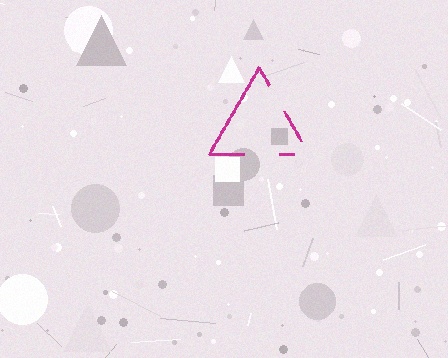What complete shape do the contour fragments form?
The contour fragments form a triangle.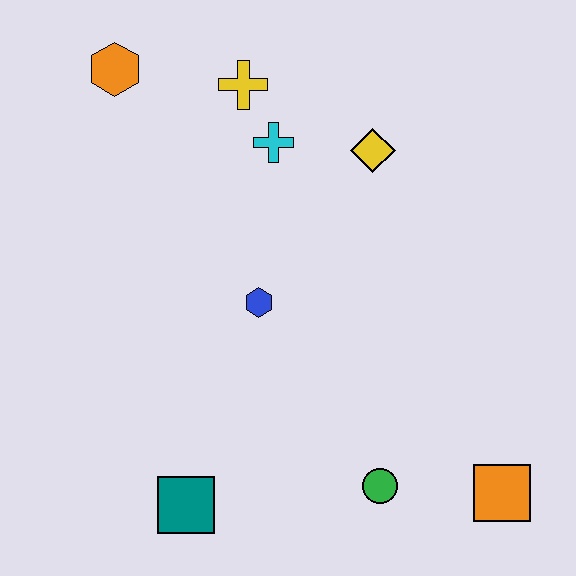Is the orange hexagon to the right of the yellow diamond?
No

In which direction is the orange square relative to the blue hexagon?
The orange square is to the right of the blue hexagon.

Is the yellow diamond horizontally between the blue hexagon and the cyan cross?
No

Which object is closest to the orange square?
The green circle is closest to the orange square.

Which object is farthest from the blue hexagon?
The orange square is farthest from the blue hexagon.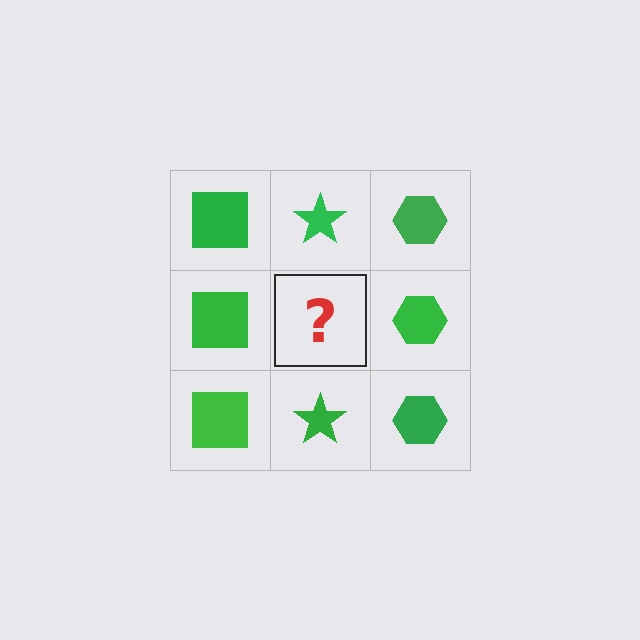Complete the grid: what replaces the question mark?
The question mark should be replaced with a green star.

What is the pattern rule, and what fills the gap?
The rule is that each column has a consistent shape. The gap should be filled with a green star.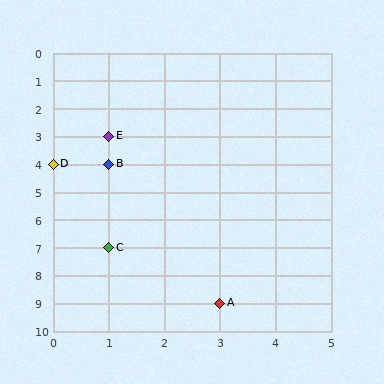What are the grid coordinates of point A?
Point A is at grid coordinates (3, 9).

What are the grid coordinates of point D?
Point D is at grid coordinates (0, 4).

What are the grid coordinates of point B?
Point B is at grid coordinates (1, 4).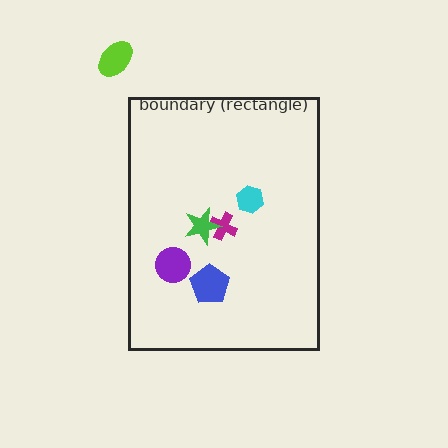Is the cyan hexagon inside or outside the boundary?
Inside.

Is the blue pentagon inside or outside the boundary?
Inside.